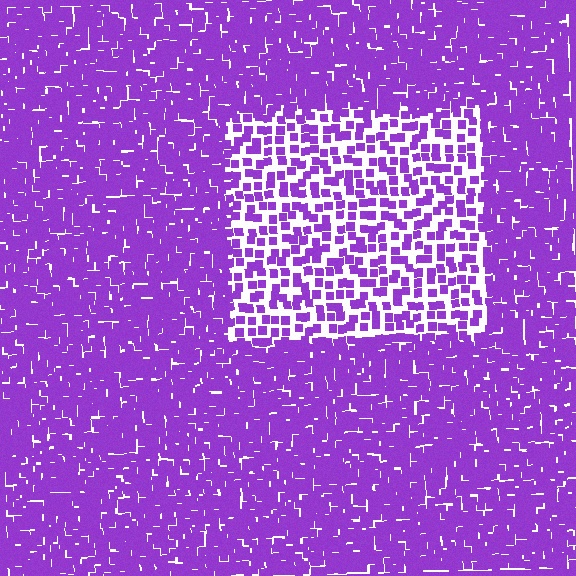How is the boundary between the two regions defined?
The boundary is defined by a change in element density (approximately 2.3x ratio). All elements are the same color, size, and shape.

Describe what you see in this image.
The image contains small purple elements arranged at two different densities. A rectangle-shaped region is visible where the elements are less densely packed than the surrounding area.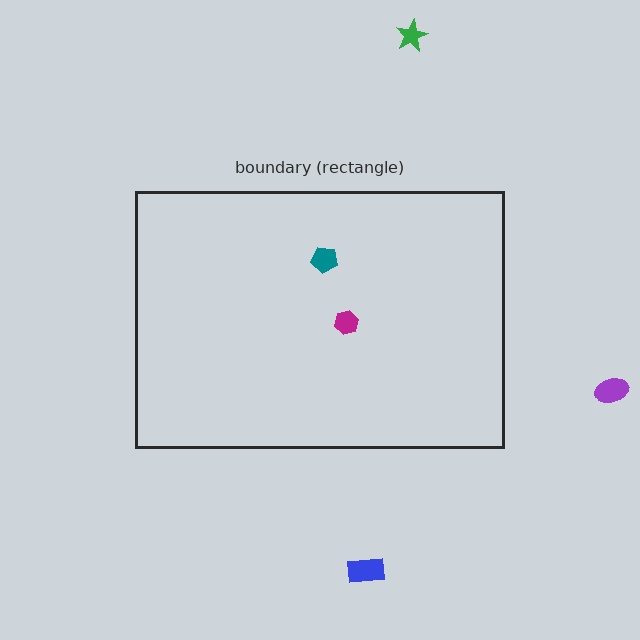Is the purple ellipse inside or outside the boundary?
Outside.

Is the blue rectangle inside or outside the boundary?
Outside.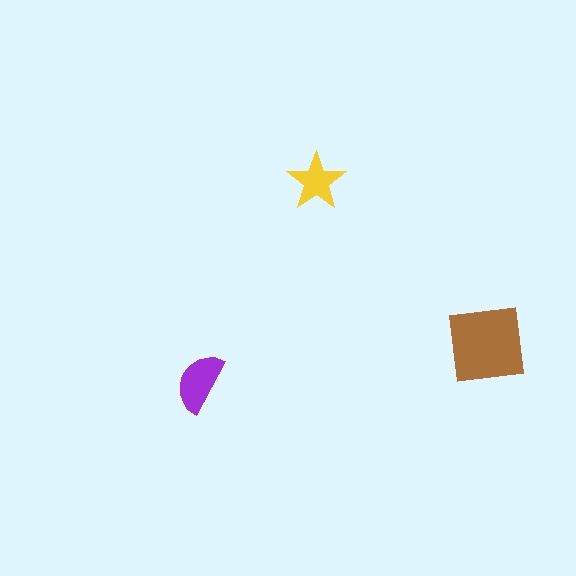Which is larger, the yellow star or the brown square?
The brown square.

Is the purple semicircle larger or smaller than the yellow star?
Larger.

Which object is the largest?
The brown square.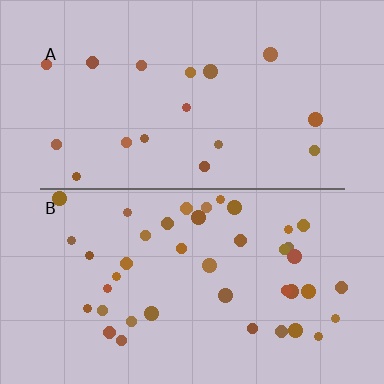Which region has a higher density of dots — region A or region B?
B (the bottom).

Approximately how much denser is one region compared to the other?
Approximately 2.4× — region B over region A.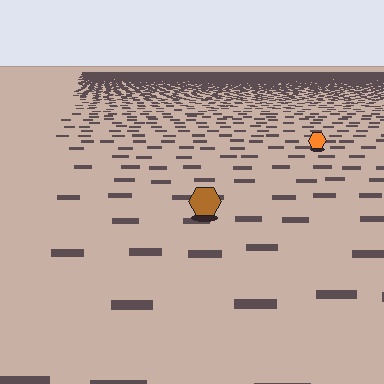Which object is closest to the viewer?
The brown hexagon is closest. The texture marks near it are larger and more spread out.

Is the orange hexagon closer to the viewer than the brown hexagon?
No. The brown hexagon is closer — you can tell from the texture gradient: the ground texture is coarser near it.